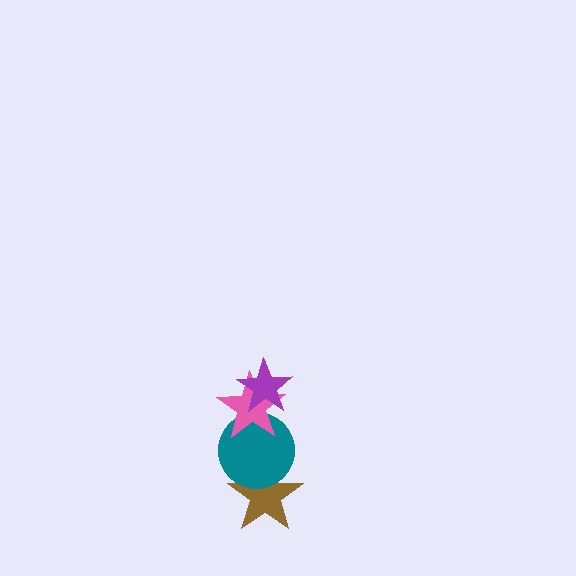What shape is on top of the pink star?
The purple star is on top of the pink star.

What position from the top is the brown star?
The brown star is 4th from the top.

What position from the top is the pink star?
The pink star is 2nd from the top.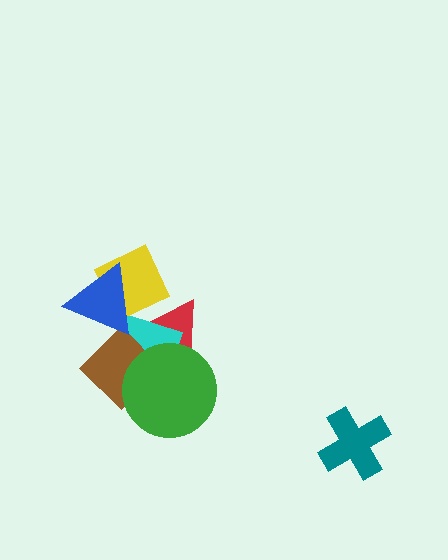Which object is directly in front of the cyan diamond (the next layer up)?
The brown diamond is directly in front of the cyan diamond.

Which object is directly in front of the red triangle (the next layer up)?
The cyan diamond is directly in front of the red triangle.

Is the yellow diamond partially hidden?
Yes, it is partially covered by another shape.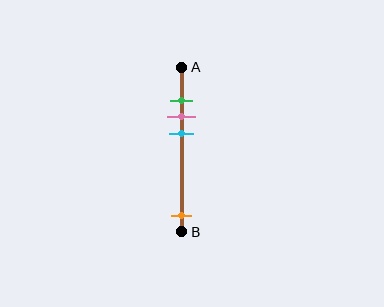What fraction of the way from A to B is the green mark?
The green mark is approximately 20% (0.2) of the way from A to B.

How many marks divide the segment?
There are 4 marks dividing the segment.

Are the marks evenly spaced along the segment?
No, the marks are not evenly spaced.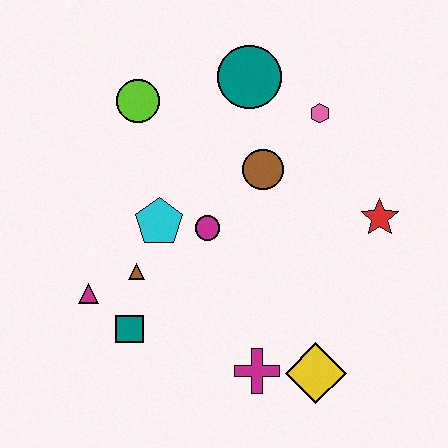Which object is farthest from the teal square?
The pink hexagon is farthest from the teal square.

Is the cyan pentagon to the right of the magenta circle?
No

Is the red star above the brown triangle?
Yes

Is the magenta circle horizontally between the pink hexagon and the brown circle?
No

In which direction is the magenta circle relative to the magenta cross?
The magenta circle is above the magenta cross.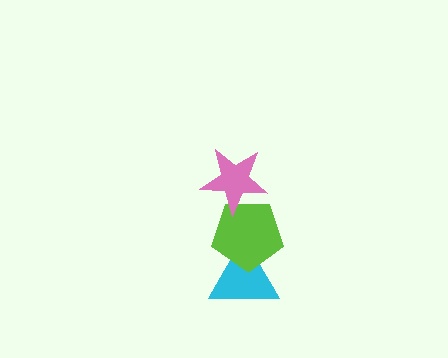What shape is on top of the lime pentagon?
The pink star is on top of the lime pentagon.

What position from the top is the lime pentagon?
The lime pentagon is 2nd from the top.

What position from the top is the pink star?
The pink star is 1st from the top.